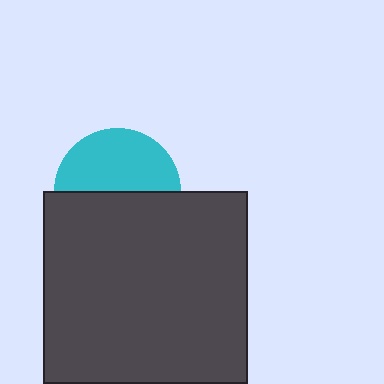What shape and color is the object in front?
The object in front is a dark gray rectangle.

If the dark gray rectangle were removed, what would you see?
You would see the complete cyan circle.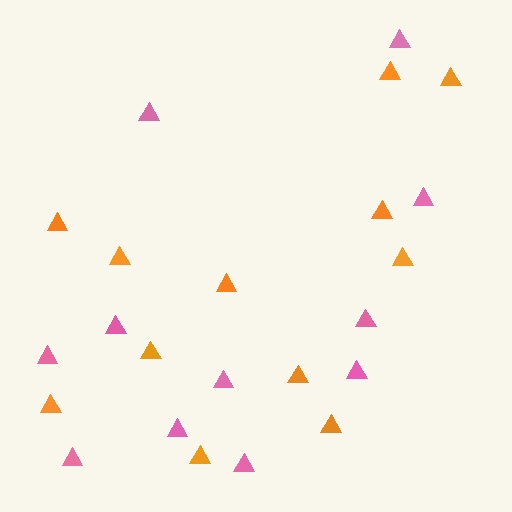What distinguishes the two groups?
There are 2 groups: one group of pink triangles (11) and one group of orange triangles (12).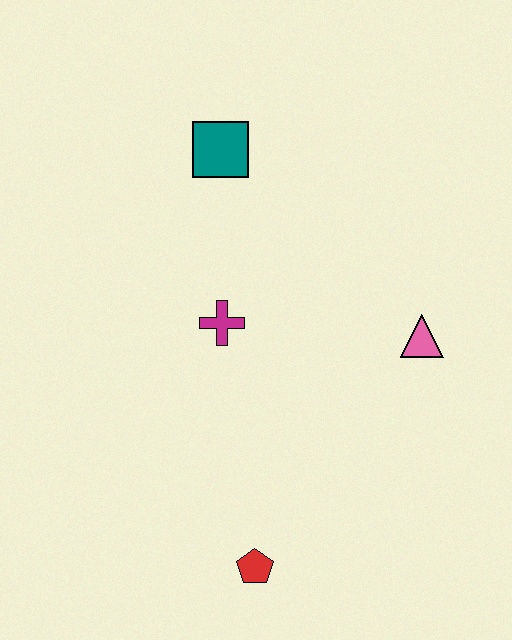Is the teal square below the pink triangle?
No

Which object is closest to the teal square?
The magenta cross is closest to the teal square.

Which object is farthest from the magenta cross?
The red pentagon is farthest from the magenta cross.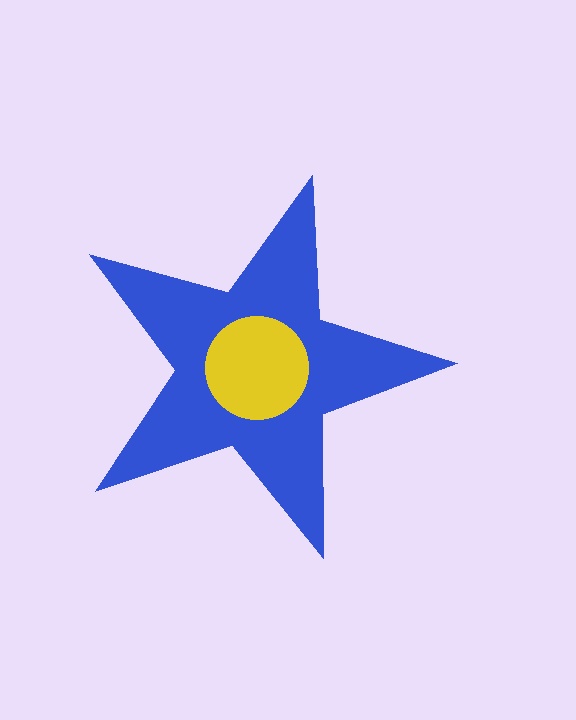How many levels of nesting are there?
2.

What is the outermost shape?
The blue star.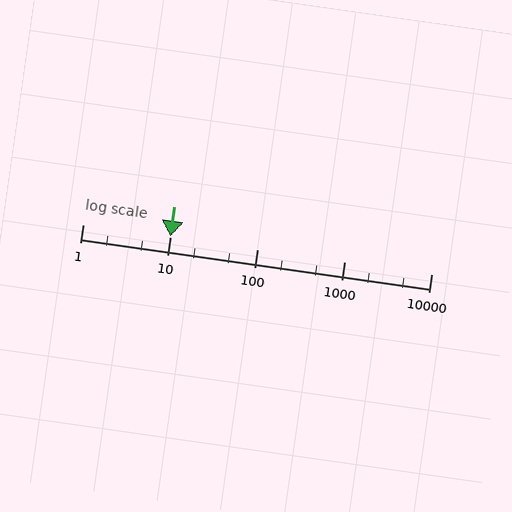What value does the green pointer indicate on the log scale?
The pointer indicates approximately 10.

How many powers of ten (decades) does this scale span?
The scale spans 4 decades, from 1 to 10000.